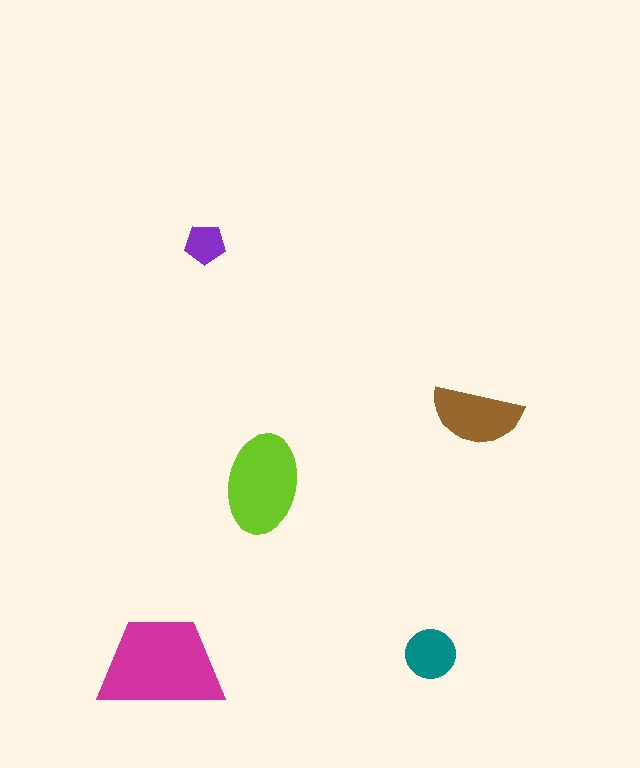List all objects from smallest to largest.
The purple pentagon, the teal circle, the brown semicircle, the lime ellipse, the magenta trapezoid.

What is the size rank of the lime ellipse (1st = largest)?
2nd.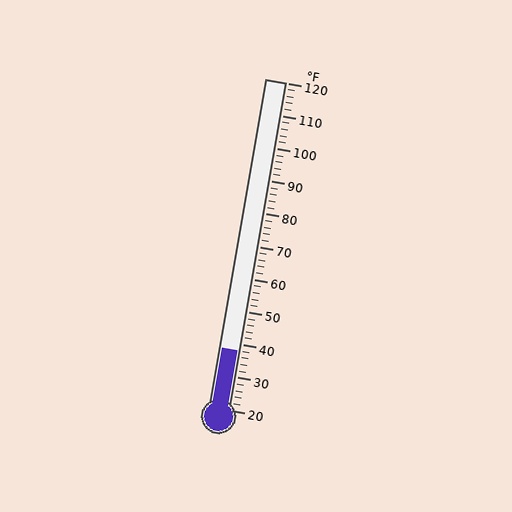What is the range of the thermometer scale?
The thermometer scale ranges from 20°F to 120°F.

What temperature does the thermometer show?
The thermometer shows approximately 38°F.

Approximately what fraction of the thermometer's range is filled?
The thermometer is filled to approximately 20% of its range.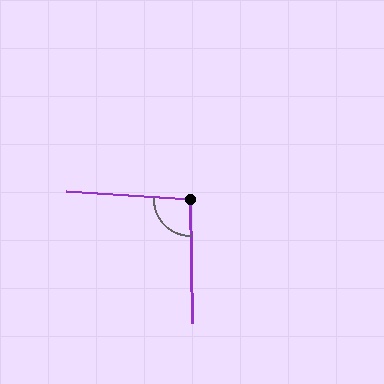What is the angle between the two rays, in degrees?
Approximately 94 degrees.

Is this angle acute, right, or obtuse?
It is approximately a right angle.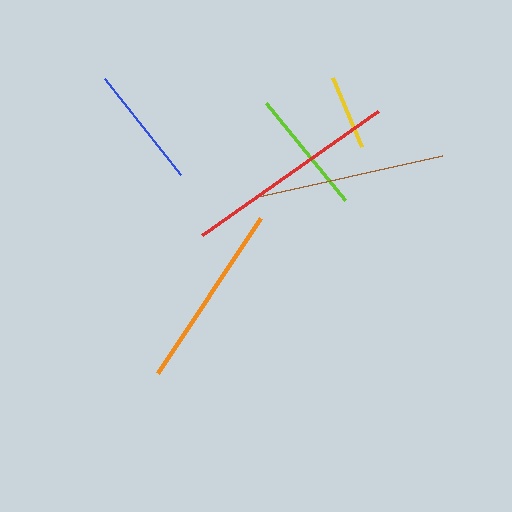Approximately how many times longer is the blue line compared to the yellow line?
The blue line is approximately 1.6 times the length of the yellow line.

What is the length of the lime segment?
The lime segment is approximately 125 pixels long.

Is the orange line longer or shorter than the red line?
The red line is longer than the orange line.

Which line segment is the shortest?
The yellow line is the shortest at approximately 75 pixels.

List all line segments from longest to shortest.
From longest to shortest: red, brown, orange, lime, blue, yellow.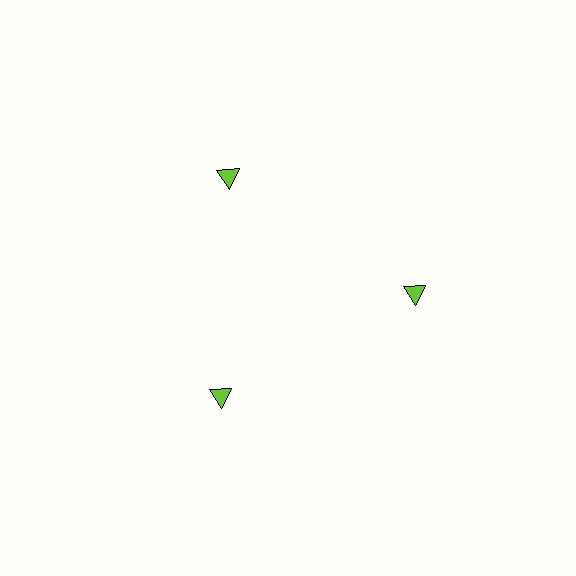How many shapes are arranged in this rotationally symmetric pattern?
There are 3 shapes, arranged in 3 groups of 1.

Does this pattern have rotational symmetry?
Yes, this pattern has 3-fold rotational symmetry. It looks the same after rotating 120 degrees around the center.